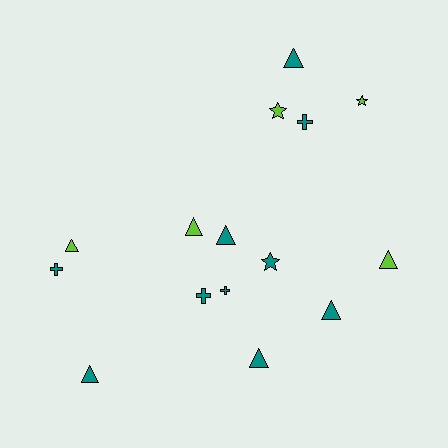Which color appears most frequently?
Teal, with 10 objects.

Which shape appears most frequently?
Triangle, with 8 objects.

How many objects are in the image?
There are 15 objects.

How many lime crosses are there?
There are no lime crosses.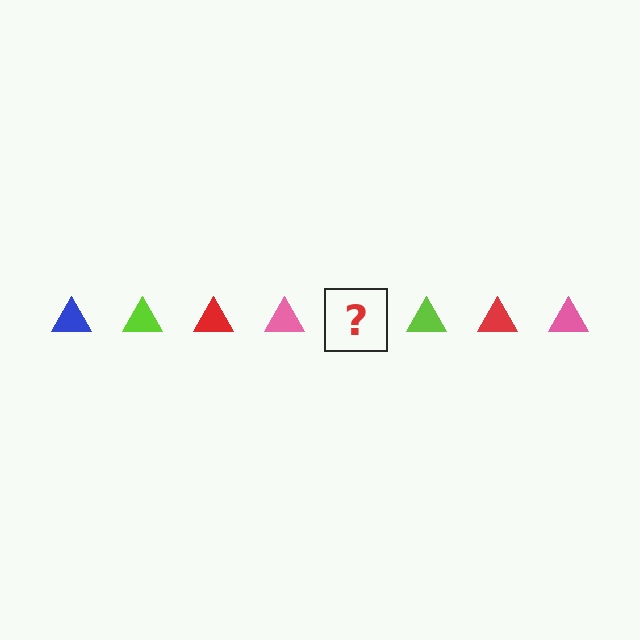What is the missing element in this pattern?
The missing element is a blue triangle.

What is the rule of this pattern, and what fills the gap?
The rule is that the pattern cycles through blue, lime, red, pink triangles. The gap should be filled with a blue triangle.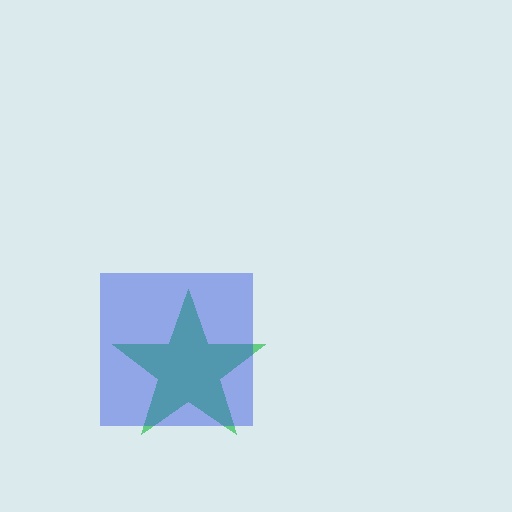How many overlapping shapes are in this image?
There are 2 overlapping shapes in the image.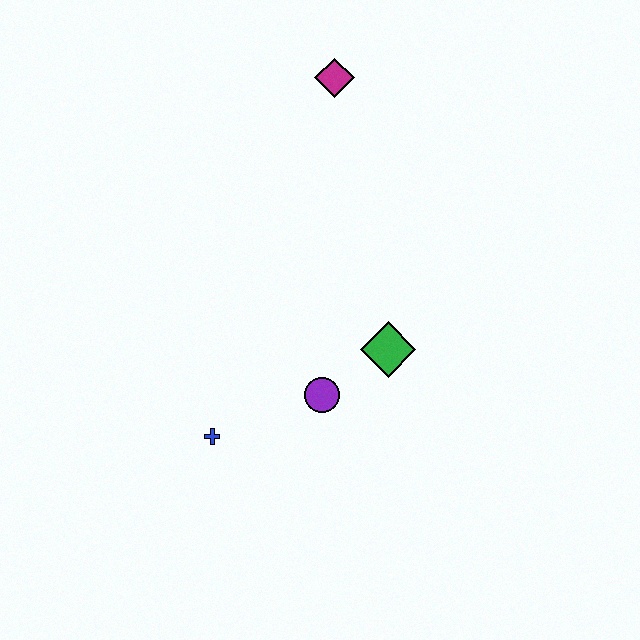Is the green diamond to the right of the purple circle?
Yes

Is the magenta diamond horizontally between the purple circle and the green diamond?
Yes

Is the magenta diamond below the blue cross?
No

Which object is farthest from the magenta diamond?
The blue cross is farthest from the magenta diamond.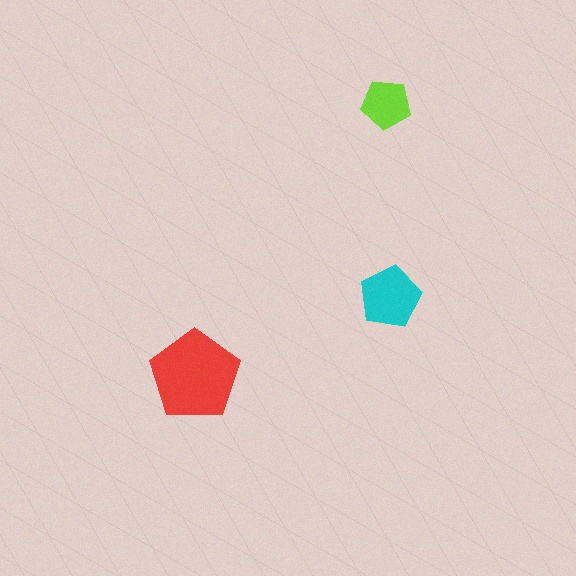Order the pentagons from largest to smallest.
the red one, the cyan one, the lime one.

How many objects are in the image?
There are 3 objects in the image.